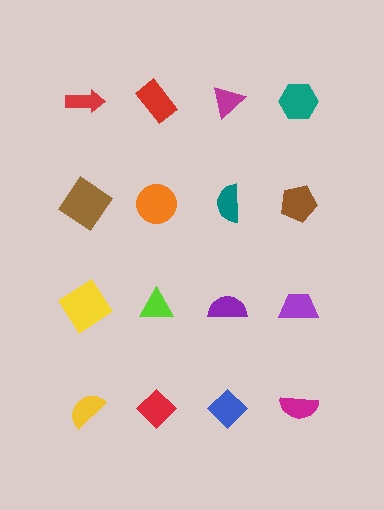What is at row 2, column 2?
An orange circle.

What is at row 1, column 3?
A magenta triangle.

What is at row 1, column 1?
A red arrow.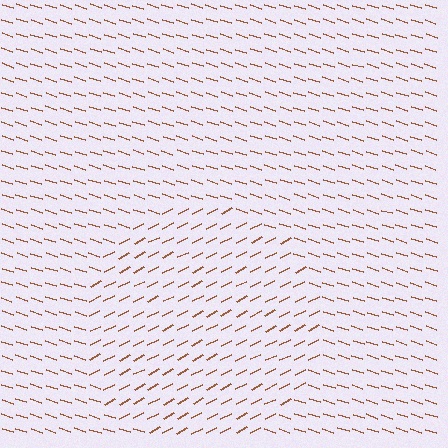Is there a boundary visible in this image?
Yes, there is a texture boundary formed by a change in line orientation.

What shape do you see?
I see a circle.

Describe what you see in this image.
The image is filled with small brown line segments. A circle region in the image has lines oriented differently from the surrounding lines, creating a visible texture boundary.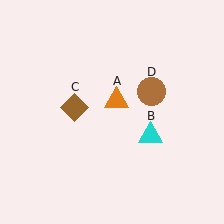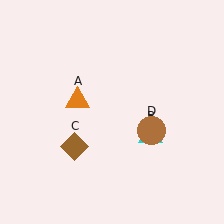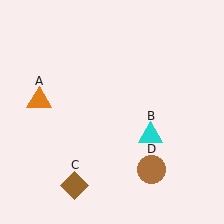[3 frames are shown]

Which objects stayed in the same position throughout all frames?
Cyan triangle (object B) remained stationary.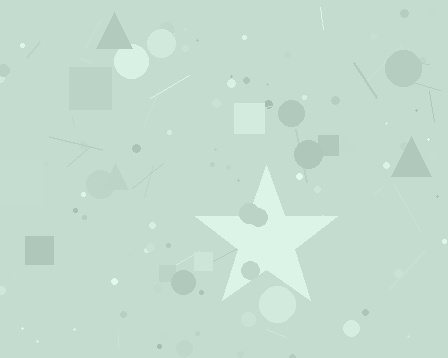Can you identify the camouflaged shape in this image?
The camouflaged shape is a star.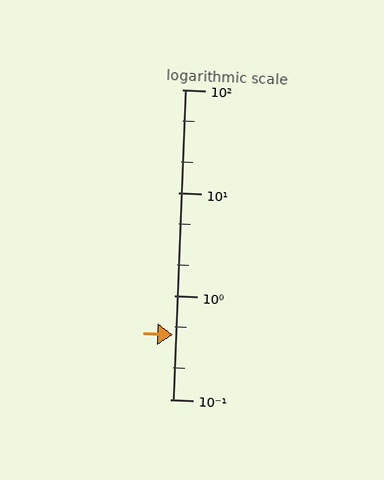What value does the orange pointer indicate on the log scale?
The pointer indicates approximately 0.42.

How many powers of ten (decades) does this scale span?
The scale spans 3 decades, from 0.1 to 100.